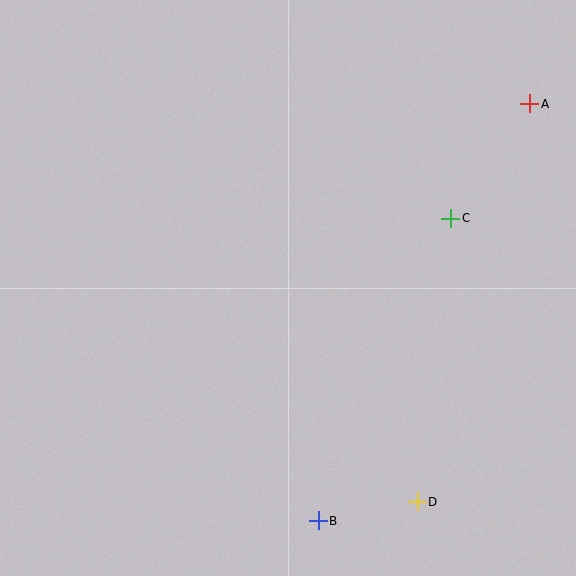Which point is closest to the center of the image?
Point C at (450, 218) is closest to the center.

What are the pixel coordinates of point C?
Point C is at (450, 218).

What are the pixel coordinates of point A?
Point A is at (530, 104).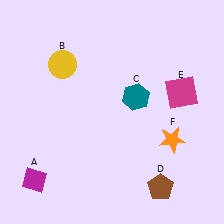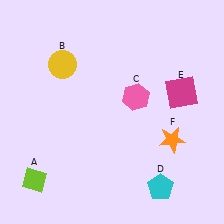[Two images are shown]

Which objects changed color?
A changed from magenta to lime. C changed from teal to pink. D changed from brown to cyan.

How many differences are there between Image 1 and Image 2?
There are 3 differences between the two images.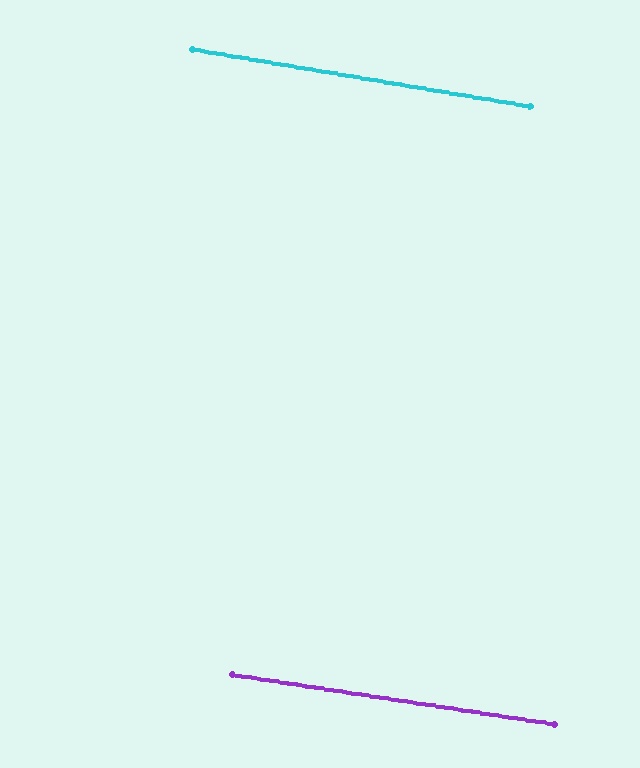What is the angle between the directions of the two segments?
Approximately 1 degree.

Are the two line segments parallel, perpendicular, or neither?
Parallel — their directions differ by only 0.8°.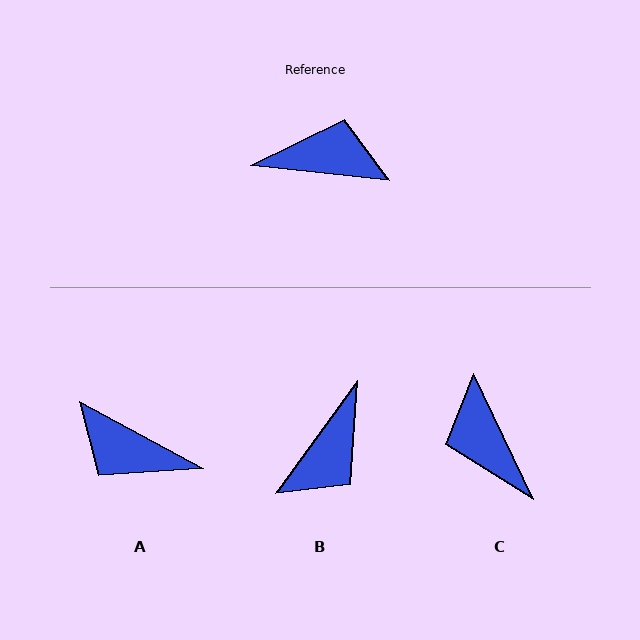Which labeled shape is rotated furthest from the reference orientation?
A, about 158 degrees away.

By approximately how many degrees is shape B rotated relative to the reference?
Approximately 120 degrees clockwise.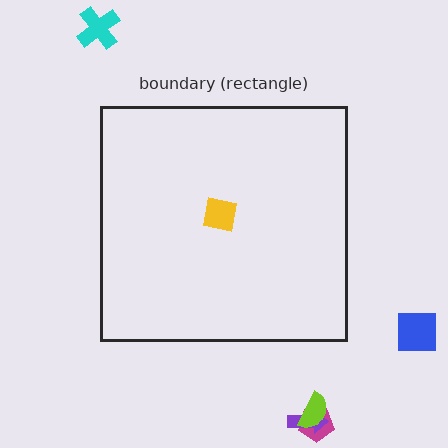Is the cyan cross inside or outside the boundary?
Outside.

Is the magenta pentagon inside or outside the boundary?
Outside.